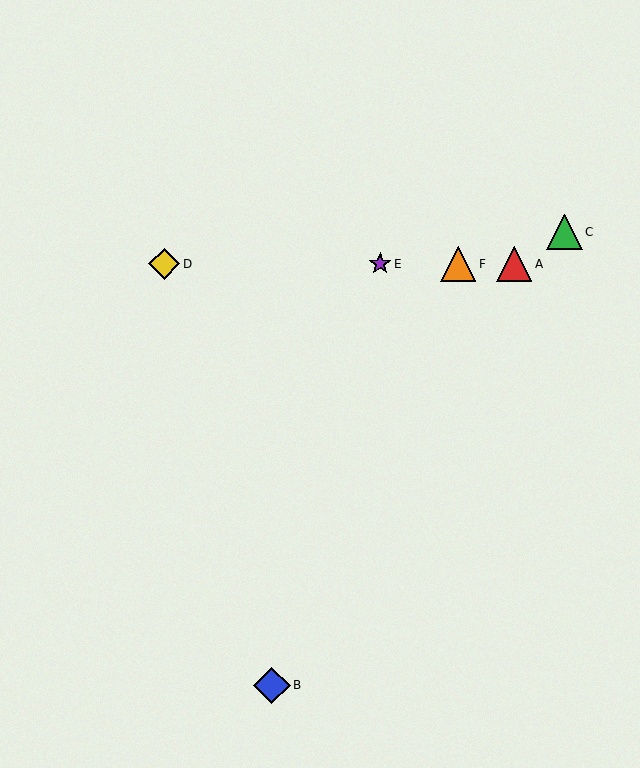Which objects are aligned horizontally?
Objects A, D, E, F are aligned horizontally.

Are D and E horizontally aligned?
Yes, both are at y≈264.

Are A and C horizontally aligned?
No, A is at y≈264 and C is at y≈232.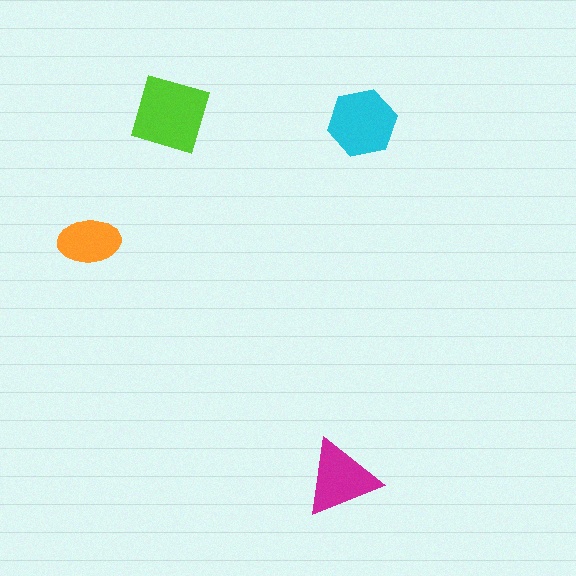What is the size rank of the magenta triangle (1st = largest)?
3rd.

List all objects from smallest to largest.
The orange ellipse, the magenta triangle, the cyan hexagon, the lime diamond.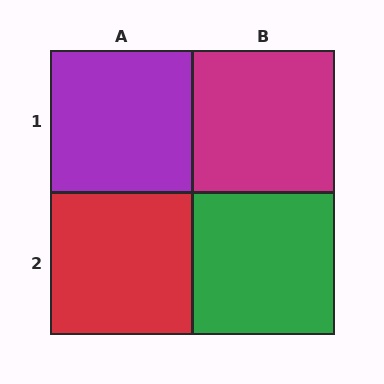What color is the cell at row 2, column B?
Green.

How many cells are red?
1 cell is red.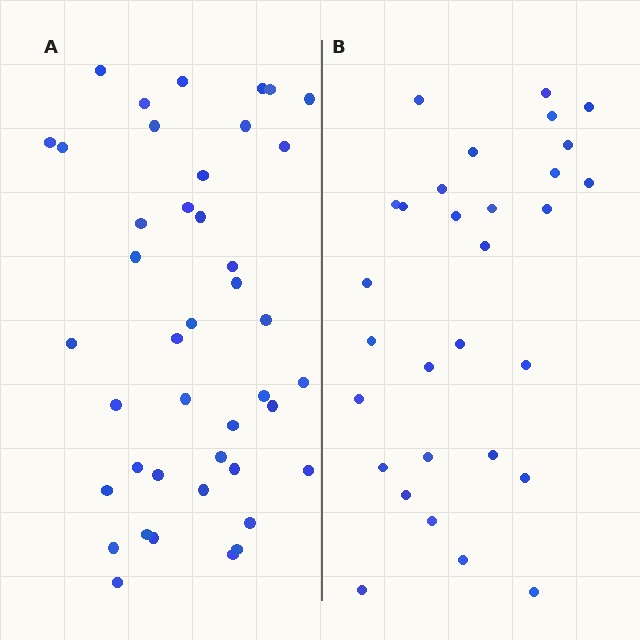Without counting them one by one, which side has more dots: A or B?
Region A (the left region) has more dots.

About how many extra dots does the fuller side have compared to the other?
Region A has roughly 12 or so more dots than region B.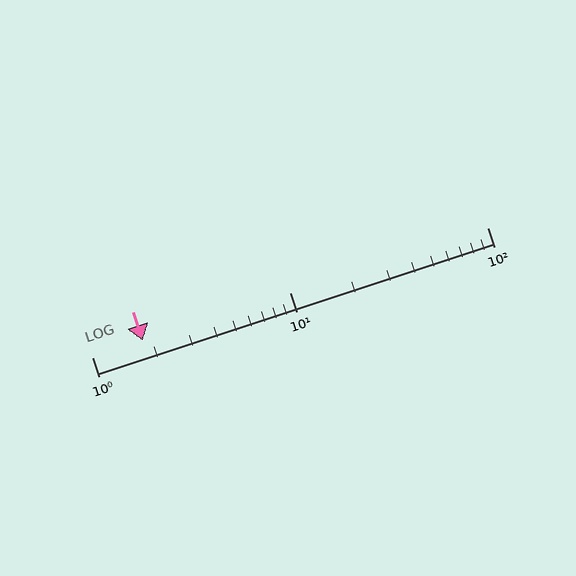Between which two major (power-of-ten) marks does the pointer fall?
The pointer is between 1 and 10.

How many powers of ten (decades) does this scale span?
The scale spans 2 decades, from 1 to 100.